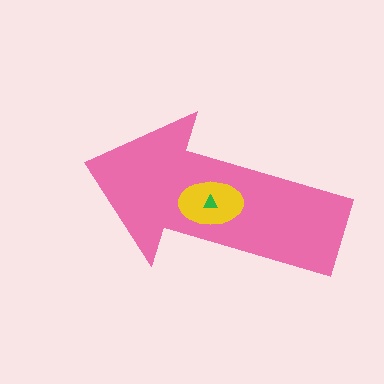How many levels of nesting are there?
3.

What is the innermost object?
The green triangle.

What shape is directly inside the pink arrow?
The yellow ellipse.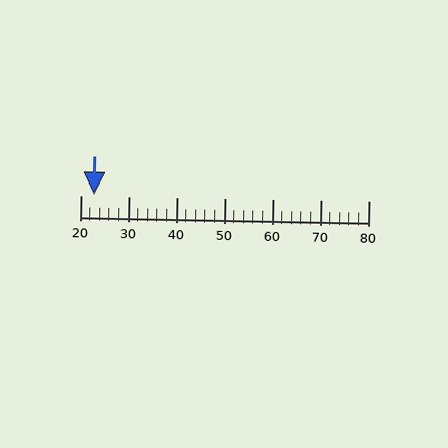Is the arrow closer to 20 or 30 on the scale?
The arrow is closer to 20.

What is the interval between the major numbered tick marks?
The major tick marks are spaced 10 units apart.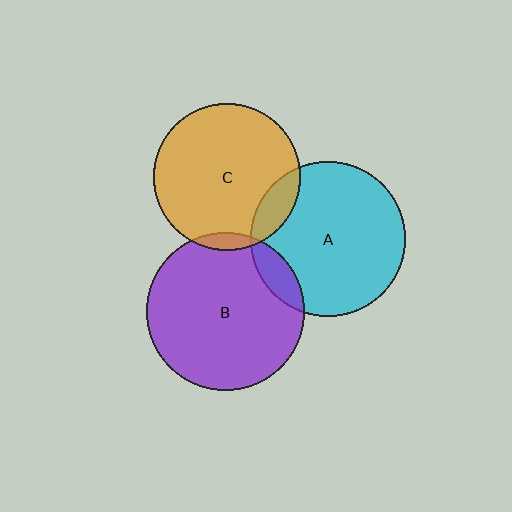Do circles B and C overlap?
Yes.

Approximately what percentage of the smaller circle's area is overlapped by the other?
Approximately 5%.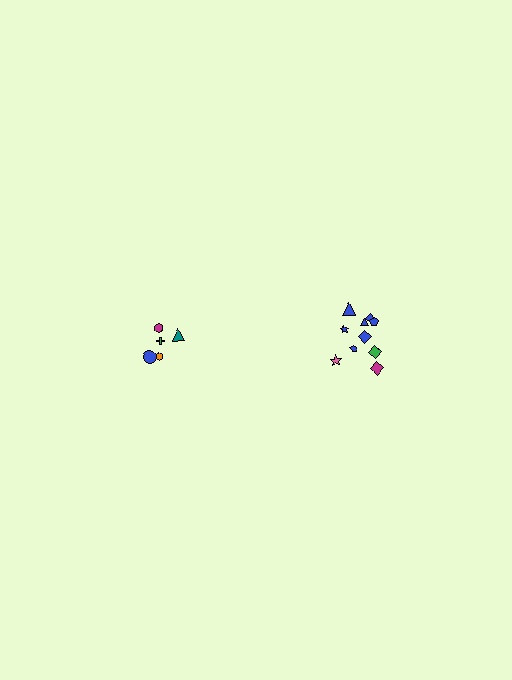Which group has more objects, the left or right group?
The right group.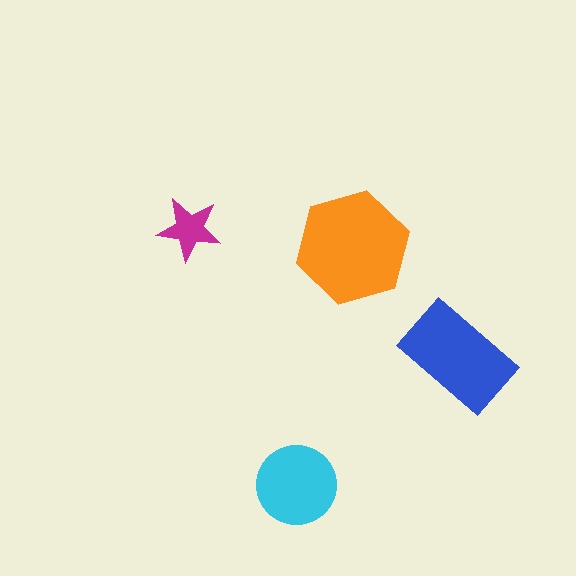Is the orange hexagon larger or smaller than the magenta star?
Larger.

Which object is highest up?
The magenta star is topmost.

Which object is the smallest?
The magenta star.